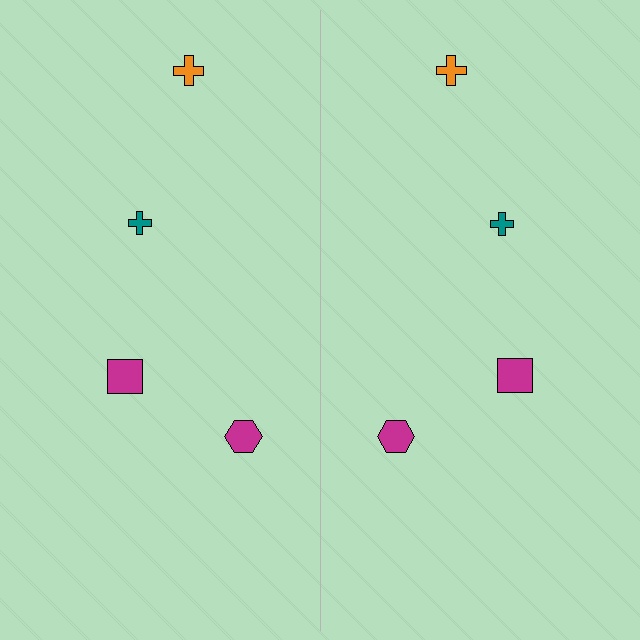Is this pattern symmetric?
Yes, this pattern has bilateral (reflection) symmetry.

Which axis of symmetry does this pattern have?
The pattern has a vertical axis of symmetry running through the center of the image.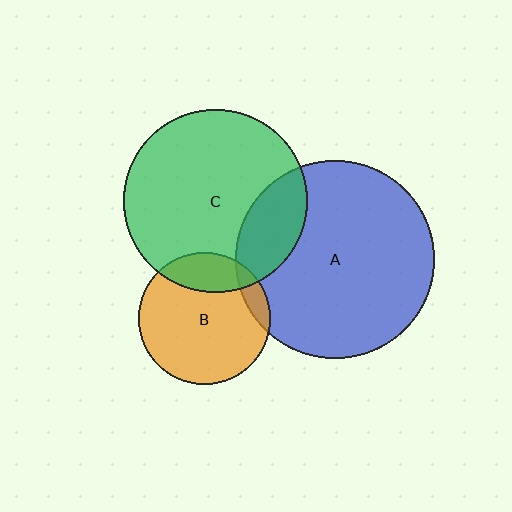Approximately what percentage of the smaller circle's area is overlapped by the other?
Approximately 20%.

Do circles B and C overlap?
Yes.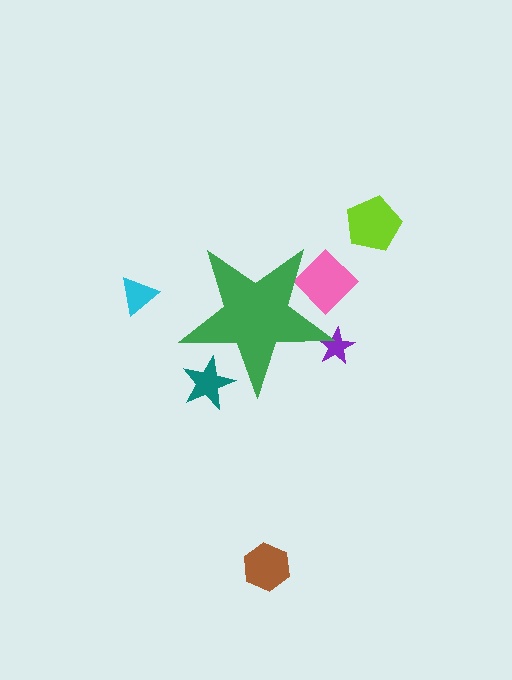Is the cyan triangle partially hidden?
No, the cyan triangle is fully visible.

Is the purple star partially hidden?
Yes, the purple star is partially hidden behind the green star.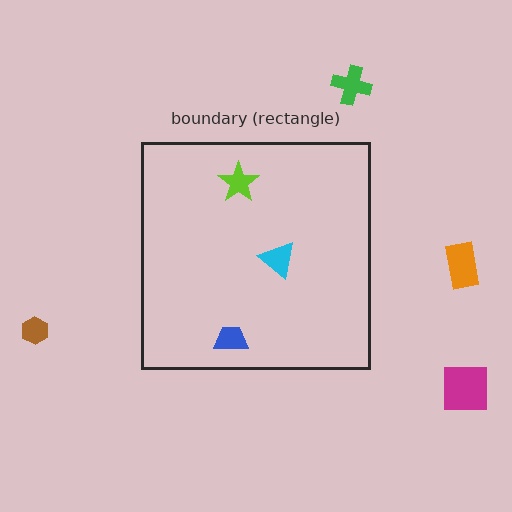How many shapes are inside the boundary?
3 inside, 4 outside.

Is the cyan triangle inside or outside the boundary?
Inside.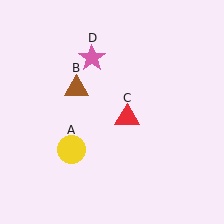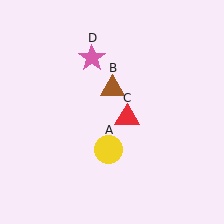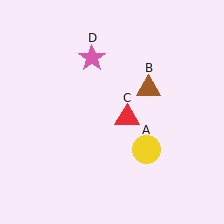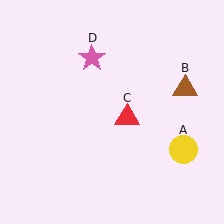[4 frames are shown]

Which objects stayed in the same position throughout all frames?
Red triangle (object C) and pink star (object D) remained stationary.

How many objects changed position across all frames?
2 objects changed position: yellow circle (object A), brown triangle (object B).